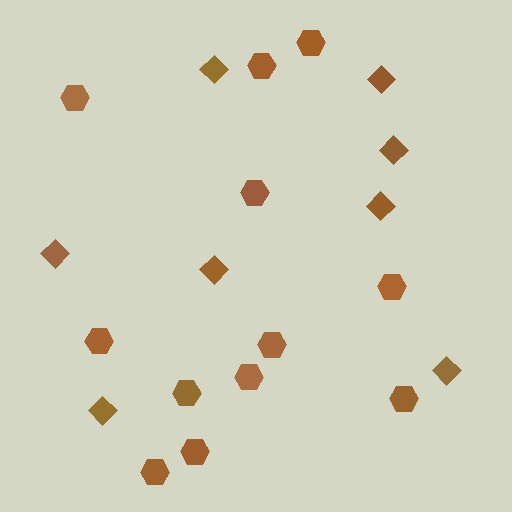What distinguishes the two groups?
There are 2 groups: one group of hexagons (12) and one group of diamonds (8).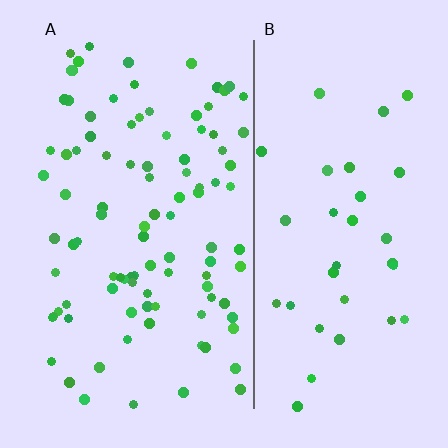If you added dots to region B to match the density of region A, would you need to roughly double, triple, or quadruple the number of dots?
Approximately triple.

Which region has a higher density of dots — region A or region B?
A (the left).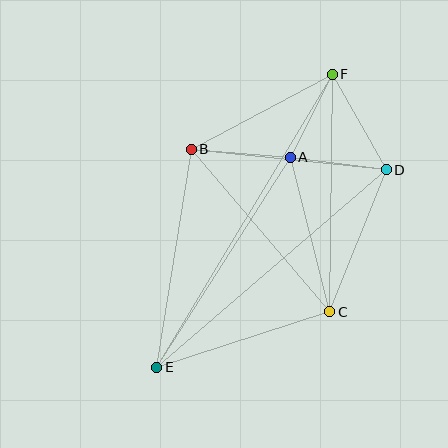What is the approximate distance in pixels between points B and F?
The distance between B and F is approximately 160 pixels.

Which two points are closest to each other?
Points A and F are closest to each other.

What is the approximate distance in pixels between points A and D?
The distance between A and D is approximately 97 pixels.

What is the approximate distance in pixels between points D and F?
The distance between D and F is approximately 110 pixels.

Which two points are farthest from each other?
Points E and F are farthest from each other.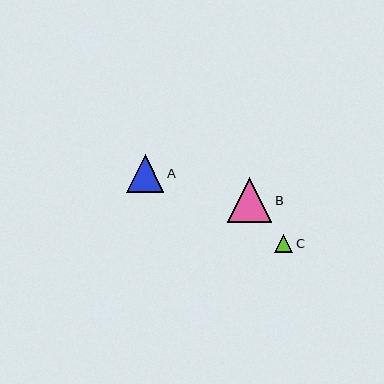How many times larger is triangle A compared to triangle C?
Triangle A is approximately 2.0 times the size of triangle C.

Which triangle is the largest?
Triangle B is the largest with a size of approximately 44 pixels.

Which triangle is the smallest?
Triangle C is the smallest with a size of approximately 19 pixels.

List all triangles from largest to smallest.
From largest to smallest: B, A, C.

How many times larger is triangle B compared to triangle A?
Triangle B is approximately 1.2 times the size of triangle A.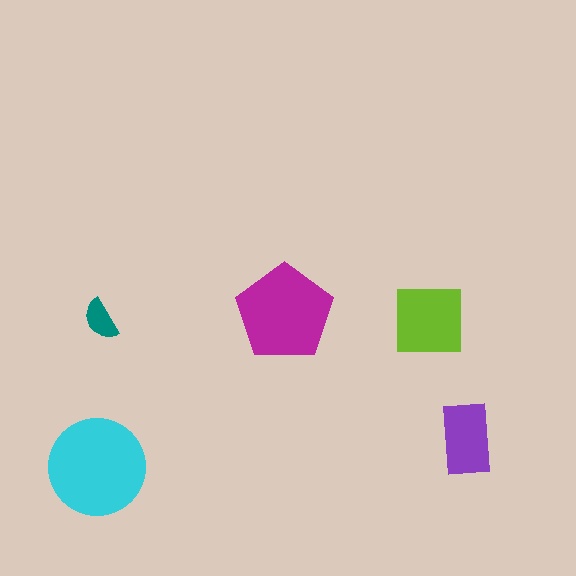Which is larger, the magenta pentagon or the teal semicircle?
The magenta pentagon.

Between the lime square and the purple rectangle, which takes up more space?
The lime square.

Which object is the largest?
The cyan circle.